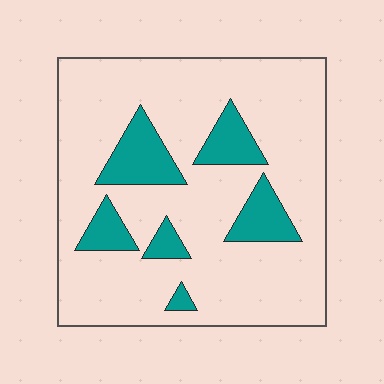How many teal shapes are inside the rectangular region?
6.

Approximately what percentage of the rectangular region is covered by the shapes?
Approximately 20%.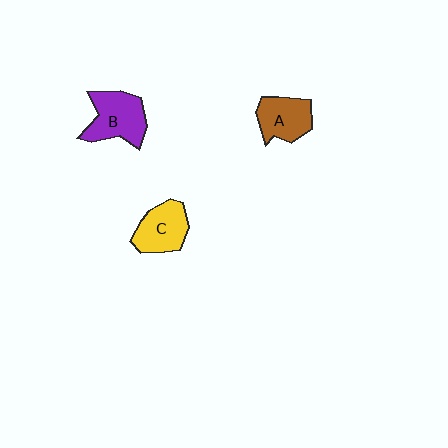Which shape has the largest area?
Shape B (purple).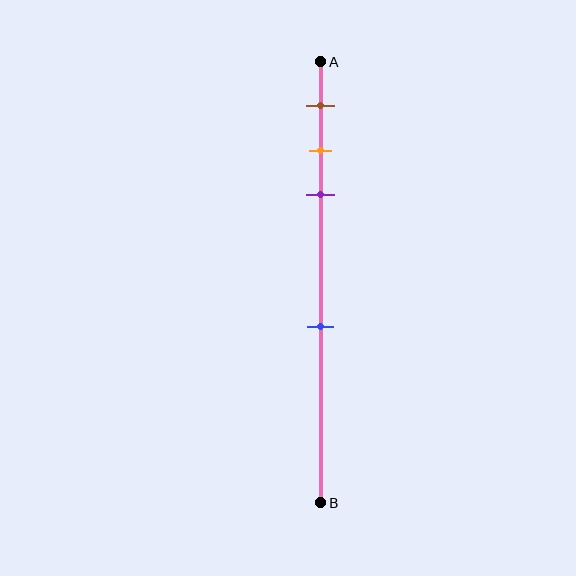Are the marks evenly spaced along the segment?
No, the marks are not evenly spaced.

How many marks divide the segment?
There are 4 marks dividing the segment.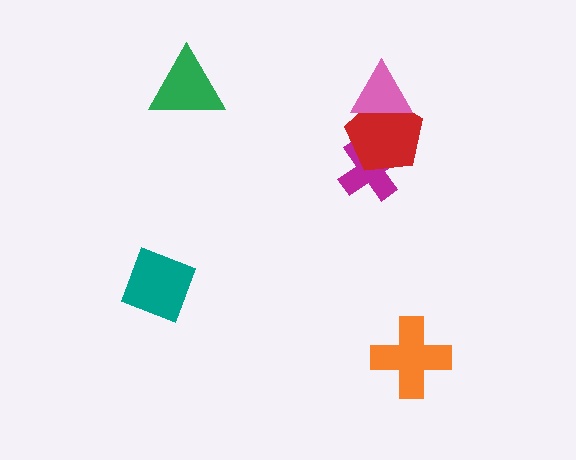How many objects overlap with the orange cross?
0 objects overlap with the orange cross.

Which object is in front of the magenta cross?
The red pentagon is in front of the magenta cross.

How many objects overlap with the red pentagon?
2 objects overlap with the red pentagon.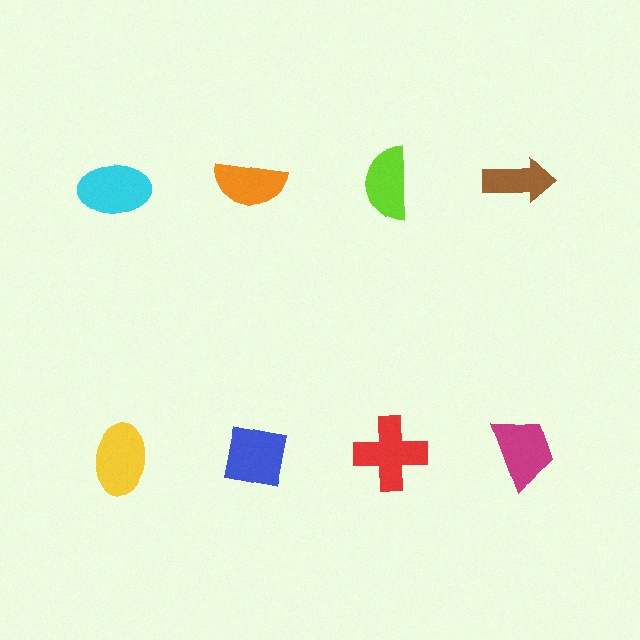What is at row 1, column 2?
An orange semicircle.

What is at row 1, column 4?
A brown arrow.